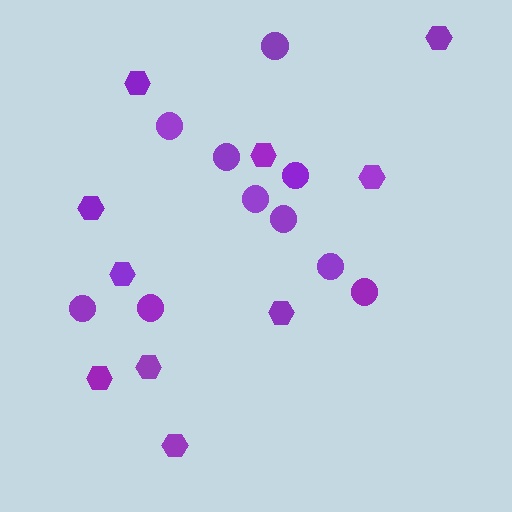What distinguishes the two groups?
There are 2 groups: one group of circles (10) and one group of hexagons (10).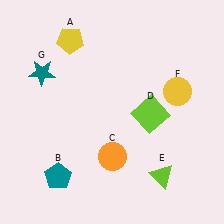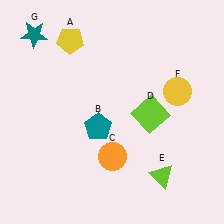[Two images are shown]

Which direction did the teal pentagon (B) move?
The teal pentagon (B) moved up.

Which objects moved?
The objects that moved are: the teal pentagon (B), the teal star (G).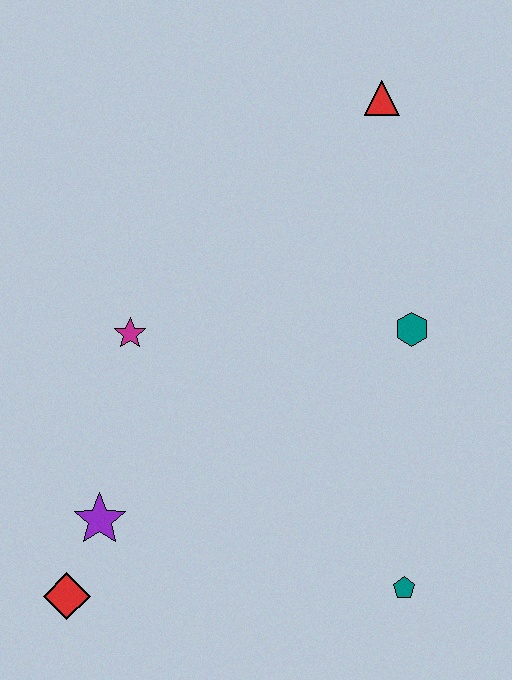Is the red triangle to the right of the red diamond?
Yes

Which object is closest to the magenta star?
The purple star is closest to the magenta star.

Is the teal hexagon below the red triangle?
Yes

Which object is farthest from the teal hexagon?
The red diamond is farthest from the teal hexagon.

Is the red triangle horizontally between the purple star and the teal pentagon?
Yes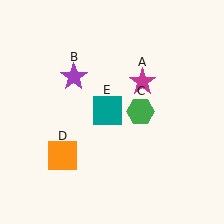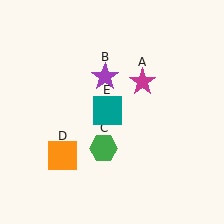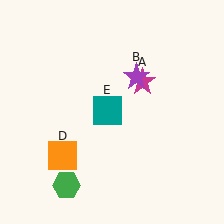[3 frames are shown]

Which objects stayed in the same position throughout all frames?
Magenta star (object A) and orange square (object D) and teal square (object E) remained stationary.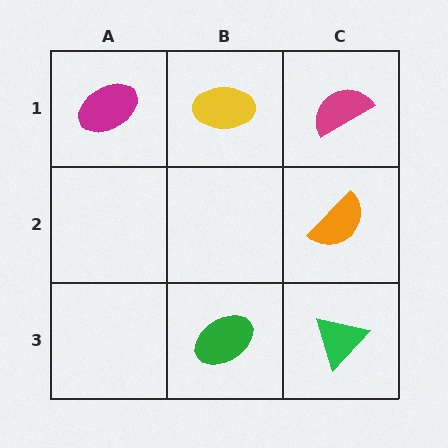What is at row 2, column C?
An orange semicircle.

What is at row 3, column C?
A green triangle.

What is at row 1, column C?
A magenta semicircle.